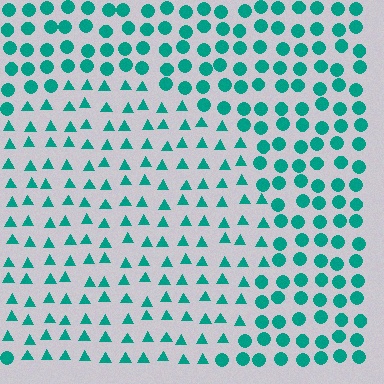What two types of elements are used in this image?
The image uses triangles inside the circle region and circles outside it.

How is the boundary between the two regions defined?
The boundary is defined by a change in element shape: triangles inside vs. circles outside. All elements share the same color and spacing.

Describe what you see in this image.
The image is filled with small teal elements arranged in a uniform grid. A circle-shaped region contains triangles, while the surrounding area contains circles. The boundary is defined purely by the change in element shape.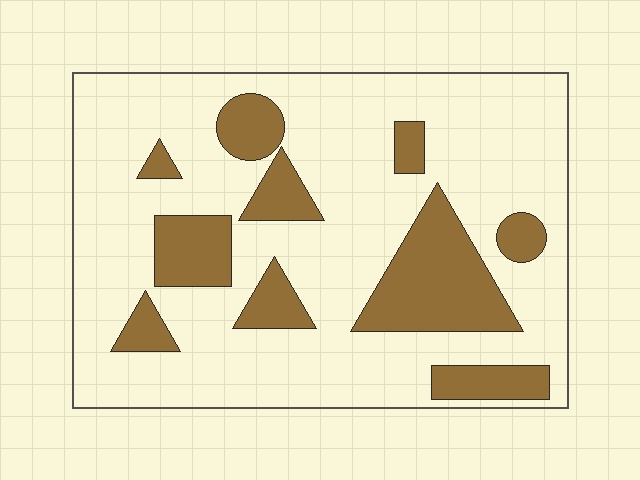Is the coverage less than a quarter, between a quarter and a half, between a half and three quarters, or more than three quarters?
Less than a quarter.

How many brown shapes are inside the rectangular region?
10.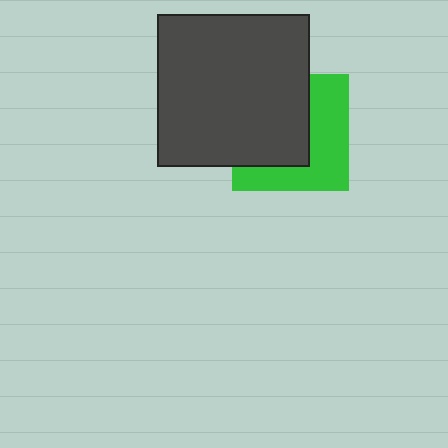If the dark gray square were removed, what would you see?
You would see the complete green square.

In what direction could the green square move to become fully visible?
The green square could move toward the lower-right. That would shift it out from behind the dark gray square entirely.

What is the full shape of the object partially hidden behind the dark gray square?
The partially hidden object is a green square.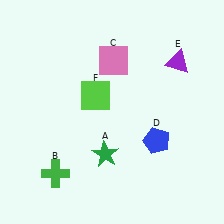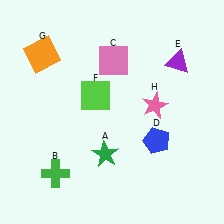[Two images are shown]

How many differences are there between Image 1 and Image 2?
There are 2 differences between the two images.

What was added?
An orange square (G), a pink star (H) were added in Image 2.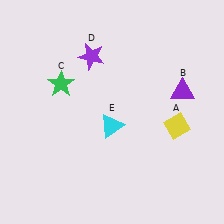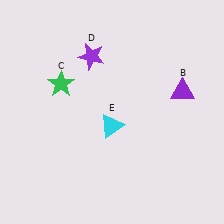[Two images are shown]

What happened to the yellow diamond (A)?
The yellow diamond (A) was removed in Image 2. It was in the bottom-right area of Image 1.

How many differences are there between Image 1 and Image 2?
There is 1 difference between the two images.